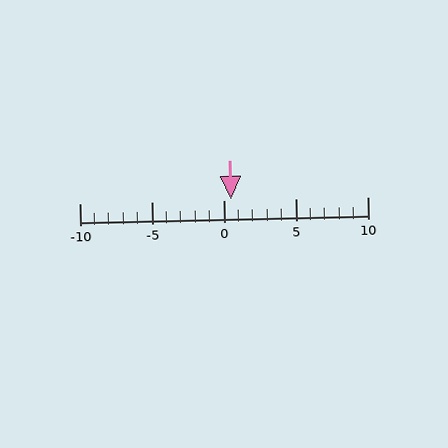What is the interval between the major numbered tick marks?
The major tick marks are spaced 5 units apart.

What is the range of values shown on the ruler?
The ruler shows values from -10 to 10.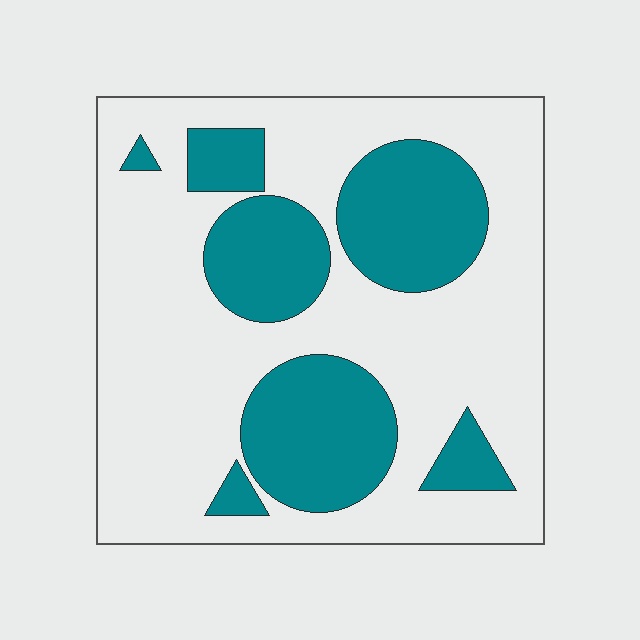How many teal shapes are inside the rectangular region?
7.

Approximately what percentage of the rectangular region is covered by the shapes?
Approximately 30%.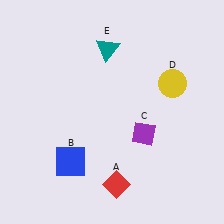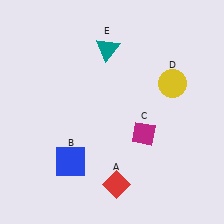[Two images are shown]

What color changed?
The diamond (C) changed from purple in Image 1 to magenta in Image 2.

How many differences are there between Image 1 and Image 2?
There is 1 difference between the two images.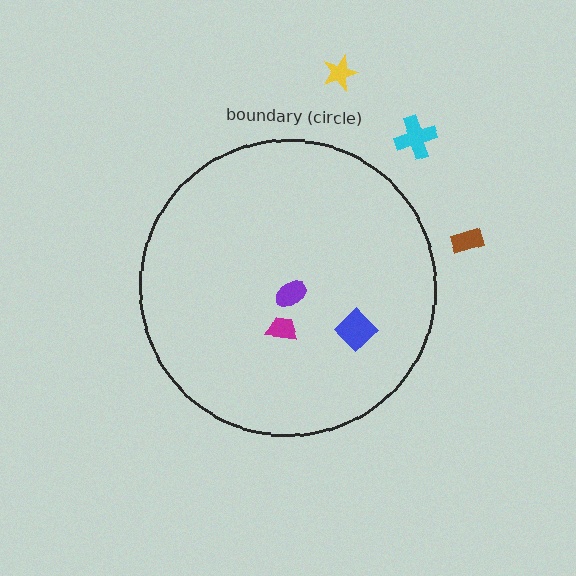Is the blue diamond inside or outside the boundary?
Inside.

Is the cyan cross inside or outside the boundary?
Outside.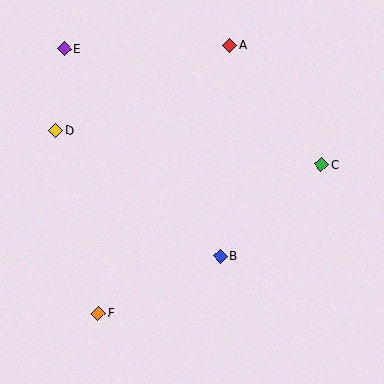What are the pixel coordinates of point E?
Point E is at (64, 48).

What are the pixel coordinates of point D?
Point D is at (56, 131).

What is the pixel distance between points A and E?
The distance between A and E is 166 pixels.